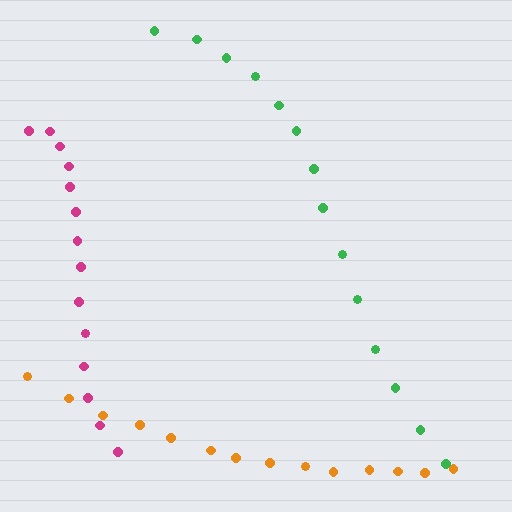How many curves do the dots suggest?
There are 3 distinct paths.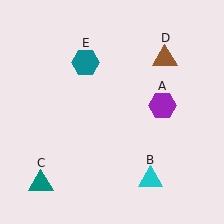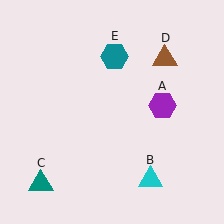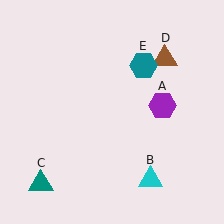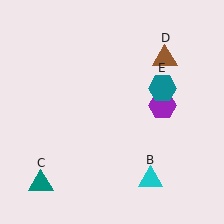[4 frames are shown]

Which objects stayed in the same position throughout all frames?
Purple hexagon (object A) and cyan triangle (object B) and teal triangle (object C) and brown triangle (object D) remained stationary.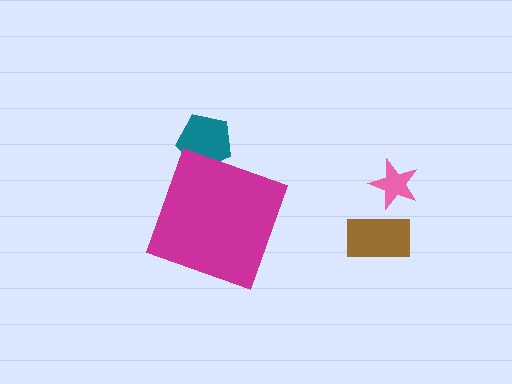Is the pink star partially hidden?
No, the pink star is fully visible.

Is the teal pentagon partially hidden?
Yes, the teal pentagon is partially hidden behind the magenta diamond.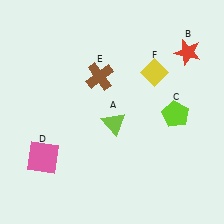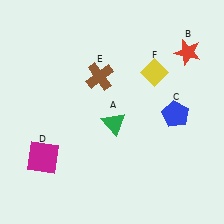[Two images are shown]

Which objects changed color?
A changed from lime to green. C changed from lime to blue. D changed from pink to magenta.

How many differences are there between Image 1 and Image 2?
There are 3 differences between the two images.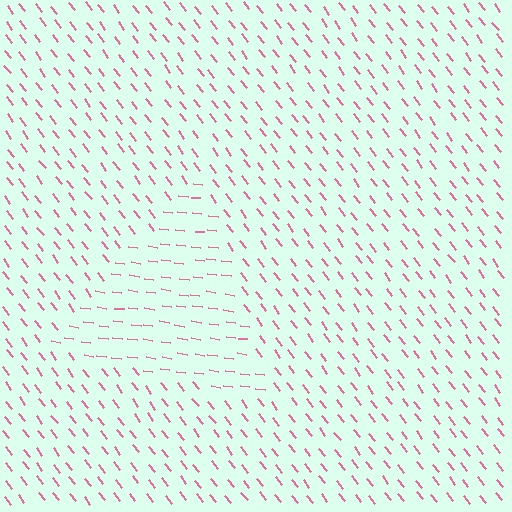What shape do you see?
I see a triangle.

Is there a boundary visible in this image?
Yes, there is a texture boundary formed by a change in line orientation.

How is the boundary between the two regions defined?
The boundary is defined purely by a change in line orientation (approximately 45 degrees difference). All lines are the same color and thickness.